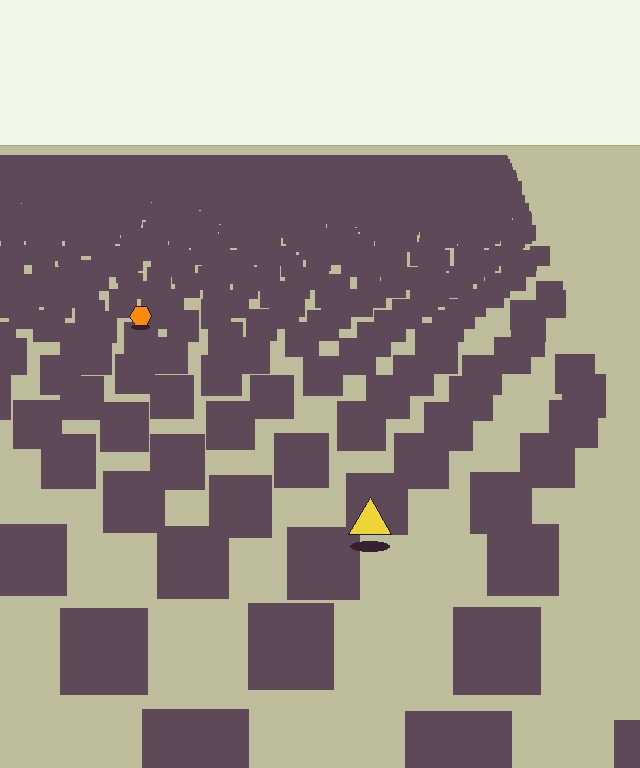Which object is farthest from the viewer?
The orange hexagon is farthest from the viewer. It appears smaller and the ground texture around it is denser.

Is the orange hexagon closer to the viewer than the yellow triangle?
No. The yellow triangle is closer — you can tell from the texture gradient: the ground texture is coarser near it.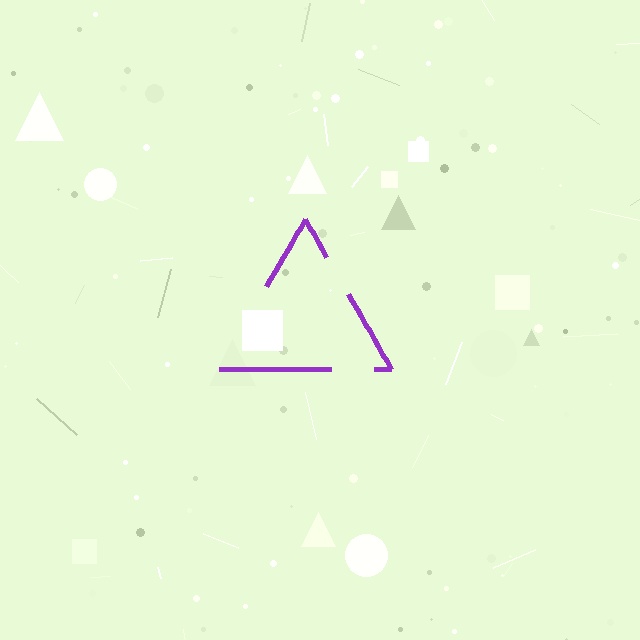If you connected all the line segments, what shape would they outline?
They would outline a triangle.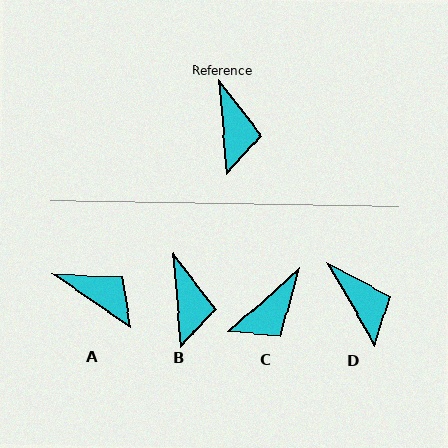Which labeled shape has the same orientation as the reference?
B.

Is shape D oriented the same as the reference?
No, it is off by about 25 degrees.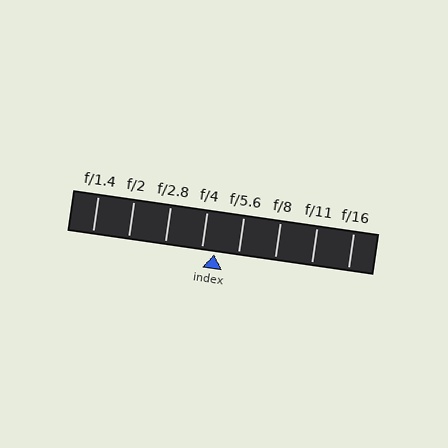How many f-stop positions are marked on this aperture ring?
There are 8 f-stop positions marked.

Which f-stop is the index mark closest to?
The index mark is closest to f/4.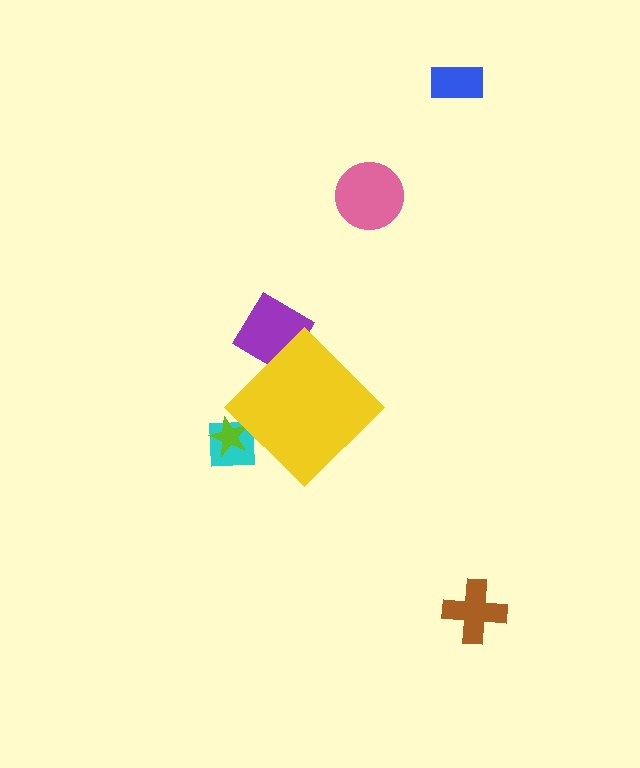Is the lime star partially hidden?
Yes, the lime star is partially hidden behind the yellow diamond.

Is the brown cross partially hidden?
No, the brown cross is fully visible.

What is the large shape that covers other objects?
A yellow diamond.